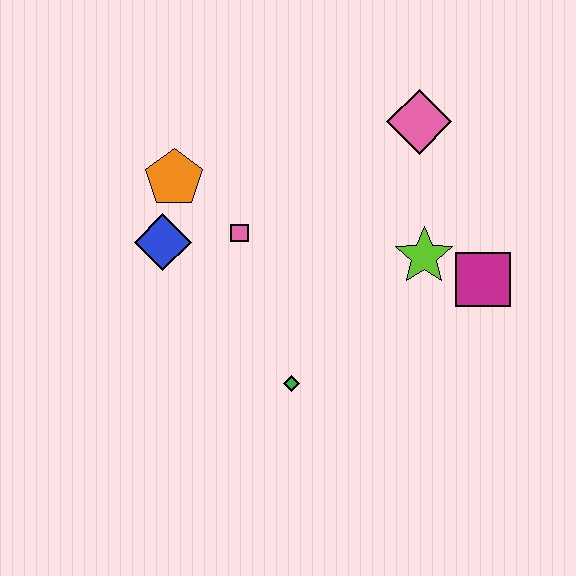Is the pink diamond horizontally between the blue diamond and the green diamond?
No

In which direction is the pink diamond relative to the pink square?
The pink diamond is to the right of the pink square.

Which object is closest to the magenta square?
The lime star is closest to the magenta square.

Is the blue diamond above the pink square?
No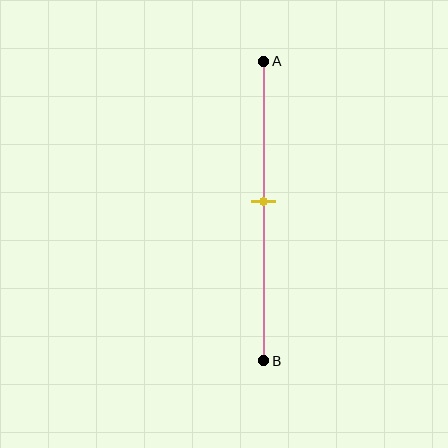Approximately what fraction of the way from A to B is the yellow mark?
The yellow mark is approximately 45% of the way from A to B.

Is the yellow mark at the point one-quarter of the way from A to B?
No, the mark is at about 45% from A, not at the 25% one-quarter point.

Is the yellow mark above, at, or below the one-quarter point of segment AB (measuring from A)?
The yellow mark is below the one-quarter point of segment AB.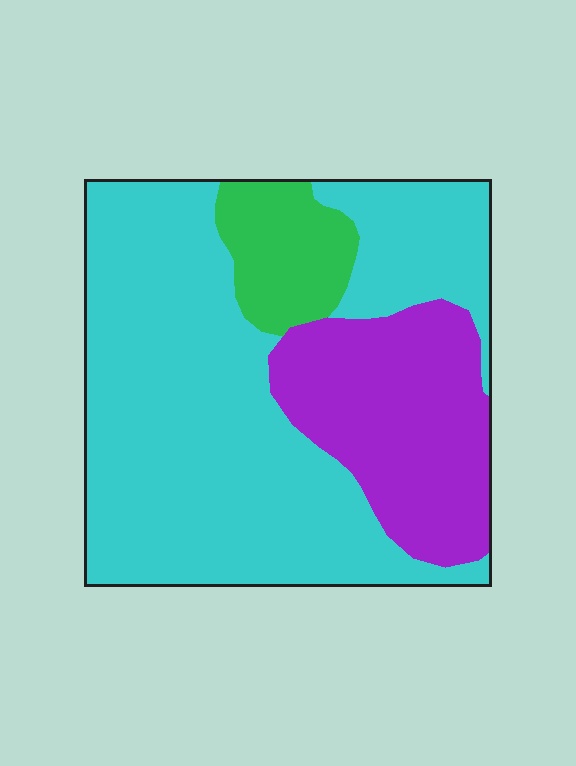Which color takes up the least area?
Green, at roughly 10%.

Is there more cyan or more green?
Cyan.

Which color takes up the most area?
Cyan, at roughly 65%.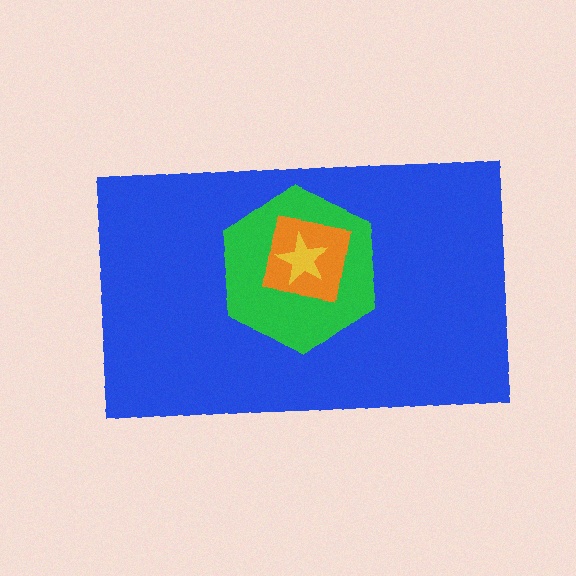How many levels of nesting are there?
4.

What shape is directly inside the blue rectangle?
The green hexagon.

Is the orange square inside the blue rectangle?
Yes.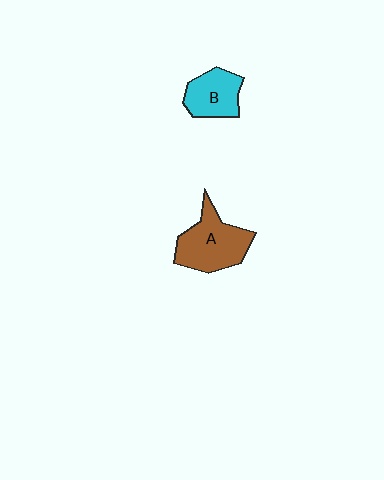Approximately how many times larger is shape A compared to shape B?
Approximately 1.5 times.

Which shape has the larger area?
Shape A (brown).